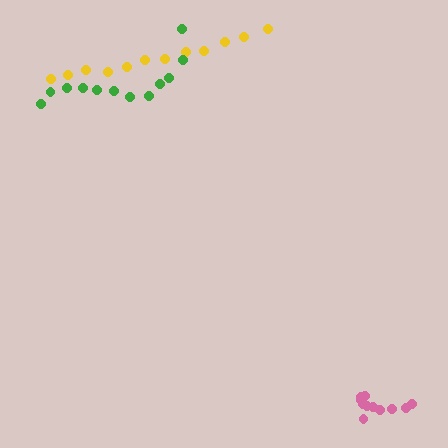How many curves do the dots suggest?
There are 3 distinct paths.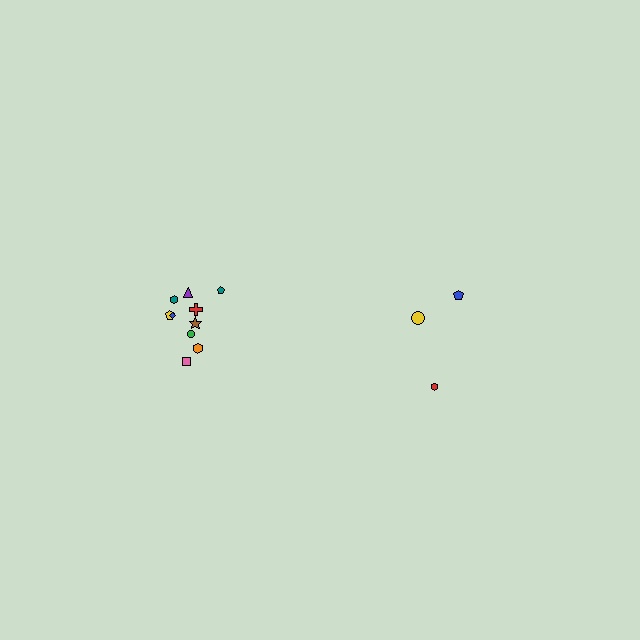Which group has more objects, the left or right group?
The left group.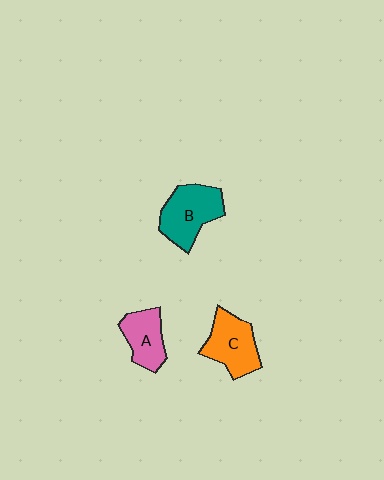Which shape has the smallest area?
Shape A (pink).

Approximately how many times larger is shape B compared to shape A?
Approximately 1.4 times.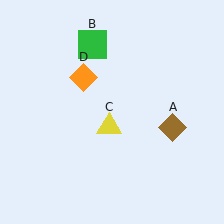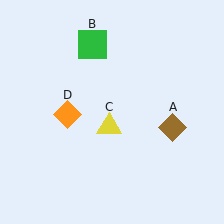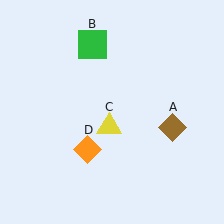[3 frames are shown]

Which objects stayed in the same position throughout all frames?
Brown diamond (object A) and green square (object B) and yellow triangle (object C) remained stationary.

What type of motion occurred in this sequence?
The orange diamond (object D) rotated counterclockwise around the center of the scene.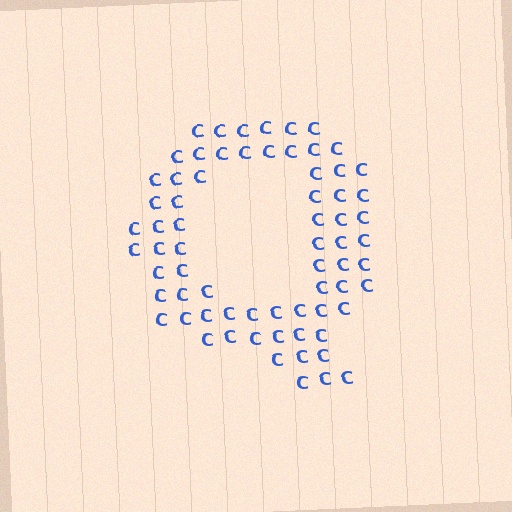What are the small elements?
The small elements are letter C's.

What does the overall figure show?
The overall figure shows the letter Q.